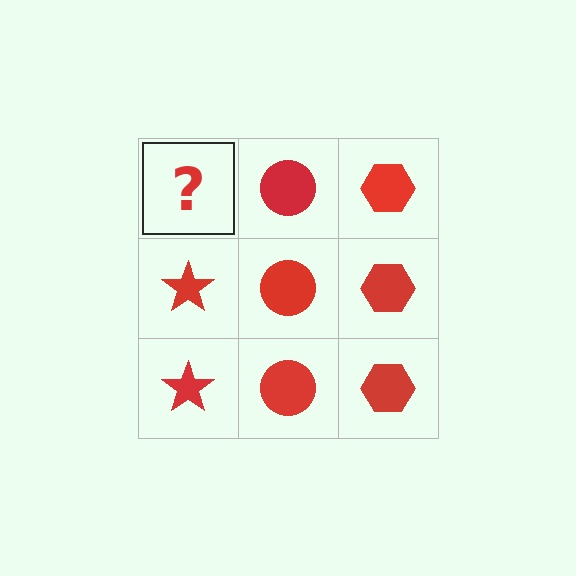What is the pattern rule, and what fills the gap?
The rule is that each column has a consistent shape. The gap should be filled with a red star.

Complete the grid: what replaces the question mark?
The question mark should be replaced with a red star.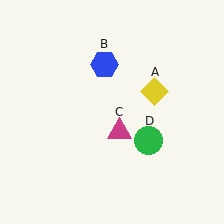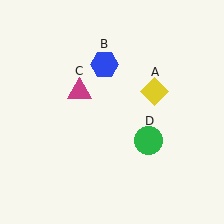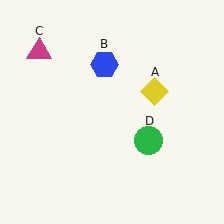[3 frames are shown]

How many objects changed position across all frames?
1 object changed position: magenta triangle (object C).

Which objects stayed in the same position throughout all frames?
Yellow diamond (object A) and blue hexagon (object B) and green circle (object D) remained stationary.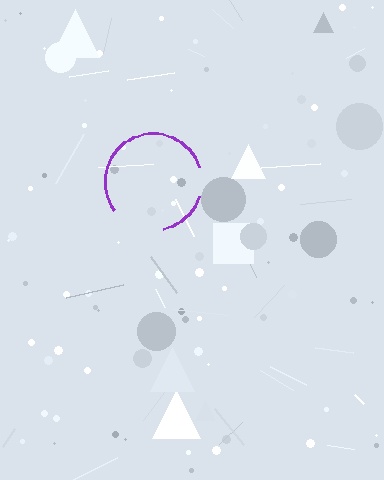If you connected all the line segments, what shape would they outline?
They would outline a circle.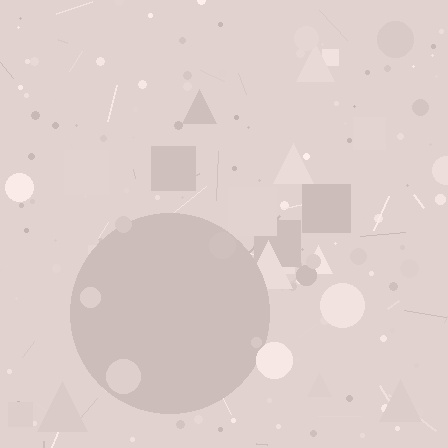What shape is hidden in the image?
A circle is hidden in the image.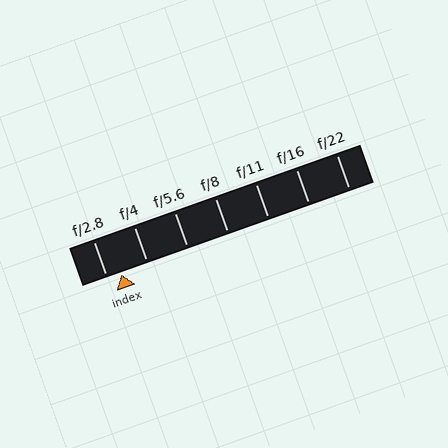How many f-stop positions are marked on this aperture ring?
There are 7 f-stop positions marked.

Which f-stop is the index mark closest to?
The index mark is closest to f/2.8.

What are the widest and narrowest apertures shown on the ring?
The widest aperture shown is f/2.8 and the narrowest is f/22.